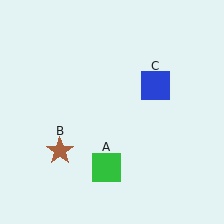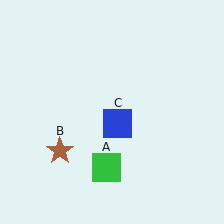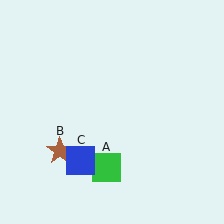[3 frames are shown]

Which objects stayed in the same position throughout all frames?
Green square (object A) and brown star (object B) remained stationary.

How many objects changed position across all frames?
1 object changed position: blue square (object C).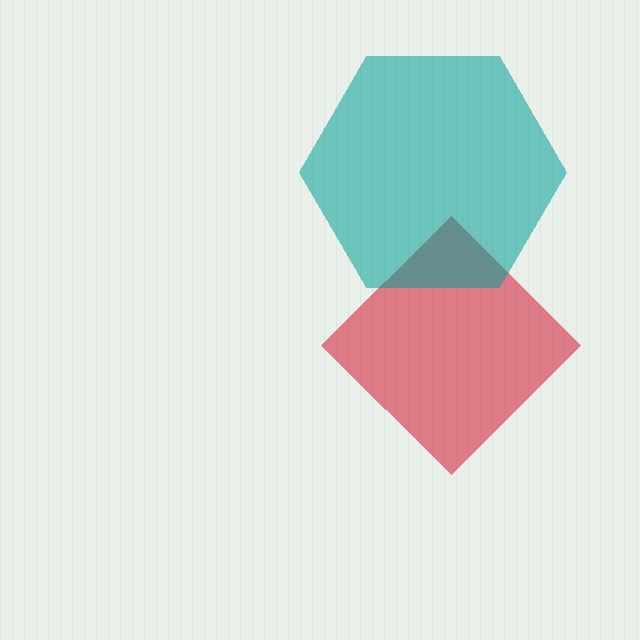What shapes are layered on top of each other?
The layered shapes are: a red diamond, a teal hexagon.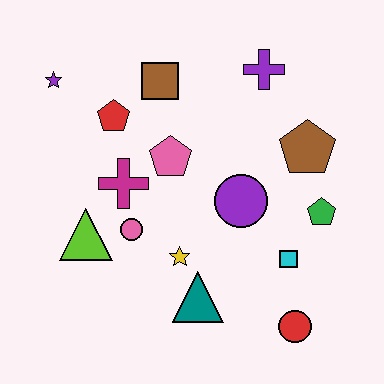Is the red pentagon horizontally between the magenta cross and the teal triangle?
No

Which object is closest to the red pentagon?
The brown square is closest to the red pentagon.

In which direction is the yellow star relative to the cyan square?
The yellow star is to the left of the cyan square.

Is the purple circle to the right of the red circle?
No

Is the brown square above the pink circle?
Yes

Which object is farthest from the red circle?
The purple star is farthest from the red circle.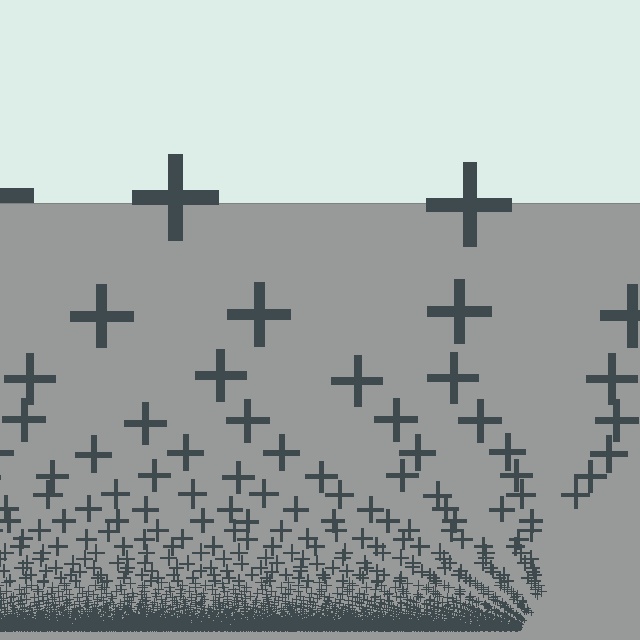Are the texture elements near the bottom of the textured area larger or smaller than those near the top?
Smaller. The gradient is inverted — elements near the bottom are smaller and denser.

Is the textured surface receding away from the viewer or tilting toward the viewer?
The surface appears to tilt toward the viewer. Texture elements get larger and sparser toward the top.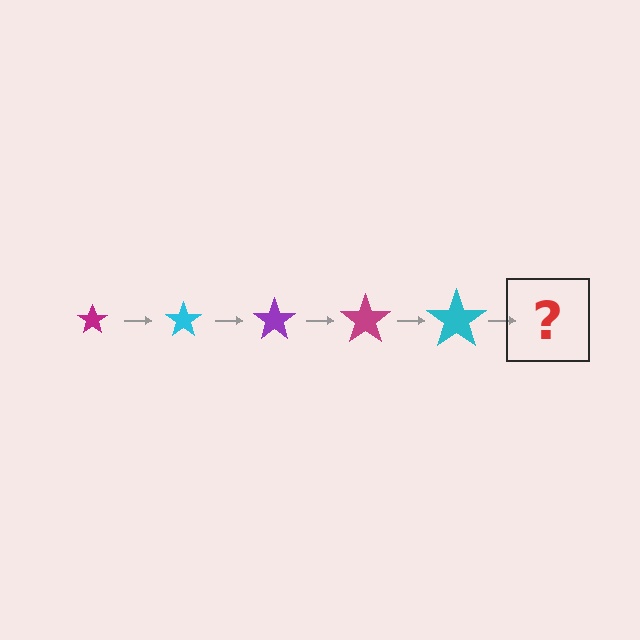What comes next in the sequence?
The next element should be a purple star, larger than the previous one.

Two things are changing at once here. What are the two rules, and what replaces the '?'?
The two rules are that the star grows larger each step and the color cycles through magenta, cyan, and purple. The '?' should be a purple star, larger than the previous one.